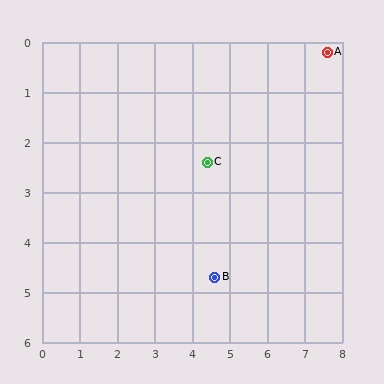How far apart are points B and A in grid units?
Points B and A are about 5.4 grid units apart.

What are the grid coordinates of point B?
Point B is at approximately (4.6, 4.7).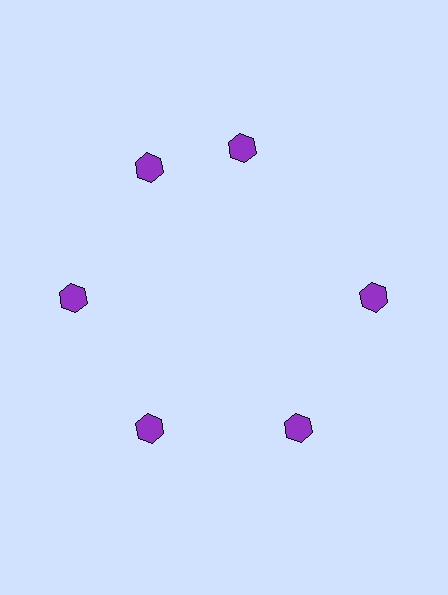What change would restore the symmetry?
The symmetry would be restored by rotating it back into even spacing with its neighbors so that all 6 hexagons sit at equal angles and equal distance from the center.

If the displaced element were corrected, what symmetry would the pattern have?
It would have 6-fold rotational symmetry — the pattern would map onto itself every 60 degrees.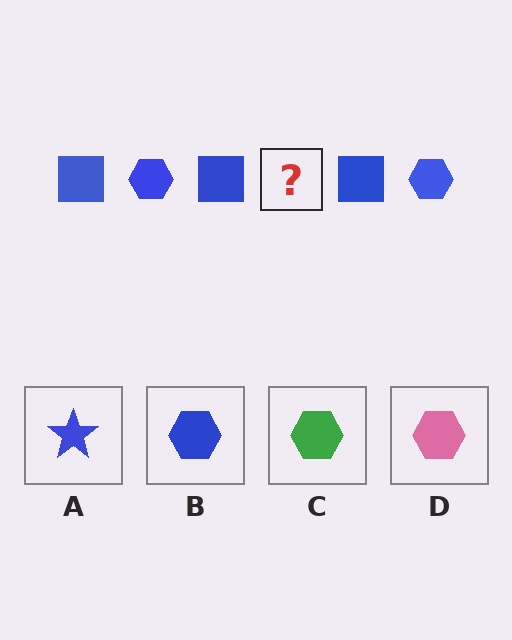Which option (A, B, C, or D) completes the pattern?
B.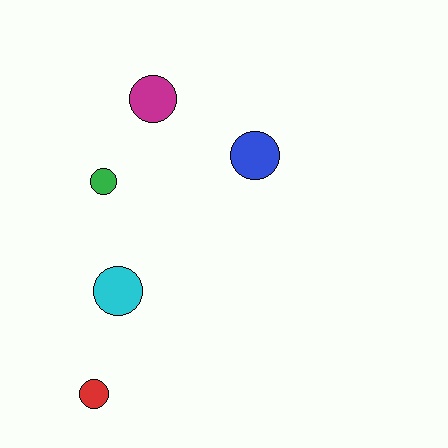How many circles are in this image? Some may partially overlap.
There are 5 circles.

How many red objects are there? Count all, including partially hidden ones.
There is 1 red object.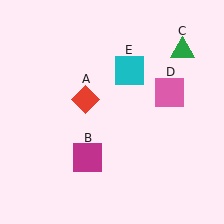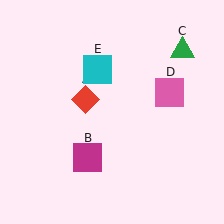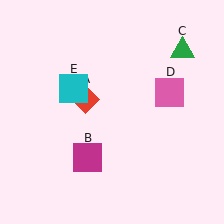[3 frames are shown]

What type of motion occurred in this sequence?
The cyan square (object E) rotated counterclockwise around the center of the scene.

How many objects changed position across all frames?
1 object changed position: cyan square (object E).